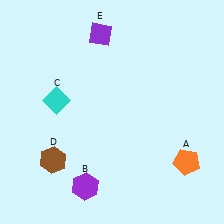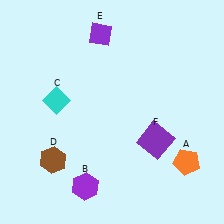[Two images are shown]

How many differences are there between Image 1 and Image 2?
There is 1 difference between the two images.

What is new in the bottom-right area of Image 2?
A purple square (F) was added in the bottom-right area of Image 2.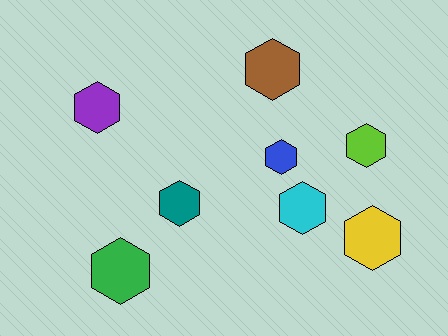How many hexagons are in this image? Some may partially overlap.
There are 8 hexagons.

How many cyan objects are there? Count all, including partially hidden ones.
There is 1 cyan object.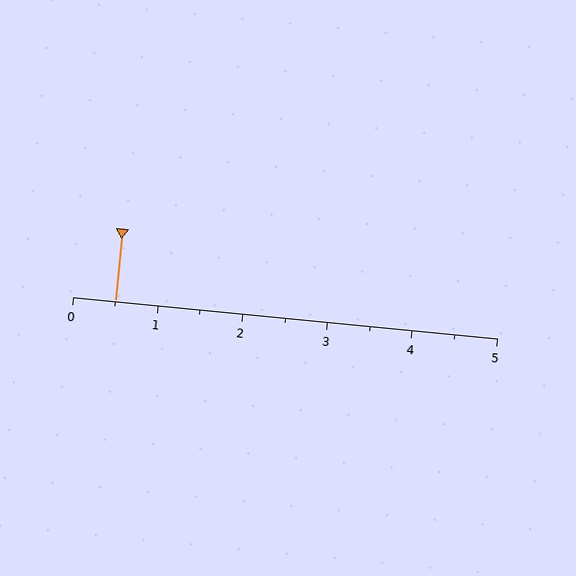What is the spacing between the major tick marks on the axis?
The major ticks are spaced 1 apart.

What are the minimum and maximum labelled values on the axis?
The axis runs from 0 to 5.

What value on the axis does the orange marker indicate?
The marker indicates approximately 0.5.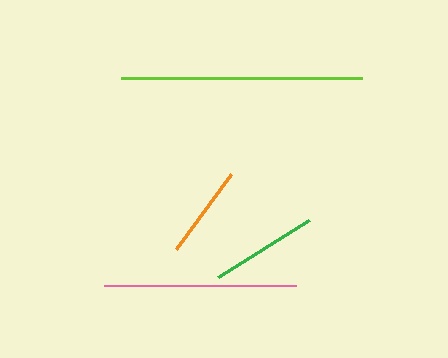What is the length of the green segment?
The green segment is approximately 107 pixels long.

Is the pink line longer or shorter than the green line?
The pink line is longer than the green line.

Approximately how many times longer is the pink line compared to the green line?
The pink line is approximately 1.8 times the length of the green line.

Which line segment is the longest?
The lime line is the longest at approximately 241 pixels.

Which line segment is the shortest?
The orange line is the shortest at approximately 93 pixels.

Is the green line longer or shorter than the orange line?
The green line is longer than the orange line.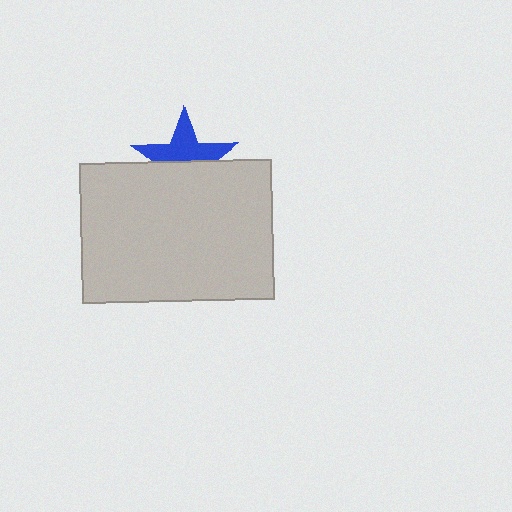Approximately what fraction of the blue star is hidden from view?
Roughly 47% of the blue star is hidden behind the light gray rectangle.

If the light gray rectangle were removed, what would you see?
You would see the complete blue star.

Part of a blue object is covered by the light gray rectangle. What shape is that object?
It is a star.